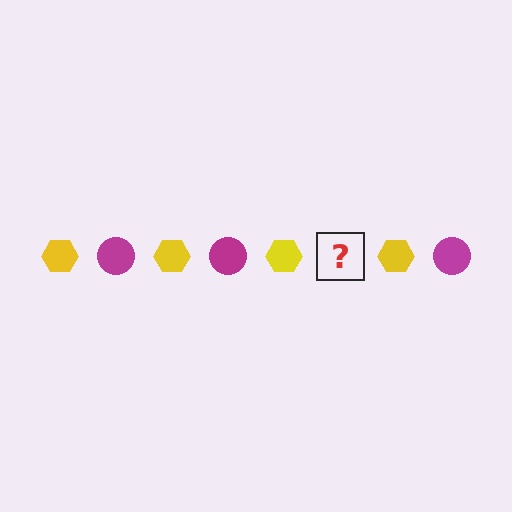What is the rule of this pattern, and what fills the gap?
The rule is that the pattern alternates between yellow hexagon and magenta circle. The gap should be filled with a magenta circle.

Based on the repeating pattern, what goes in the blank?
The blank should be a magenta circle.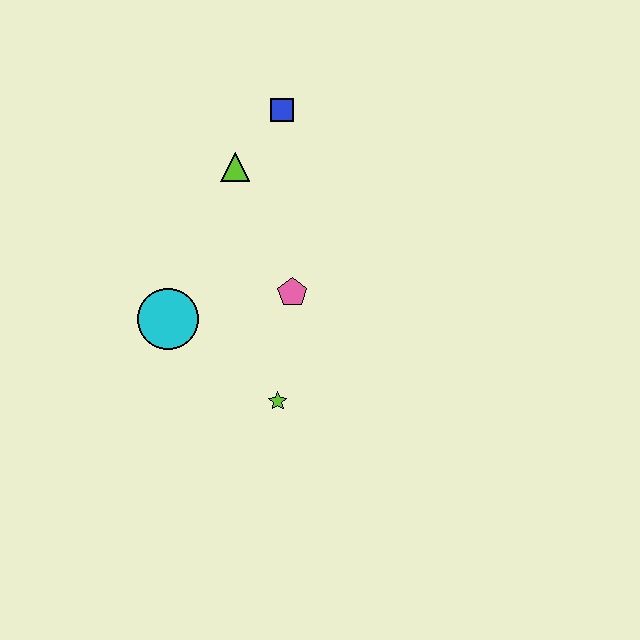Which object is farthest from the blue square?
The lime star is farthest from the blue square.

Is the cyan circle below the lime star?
No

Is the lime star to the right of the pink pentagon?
No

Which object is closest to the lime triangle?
The blue square is closest to the lime triangle.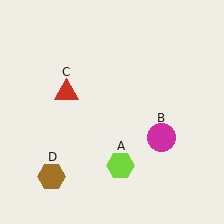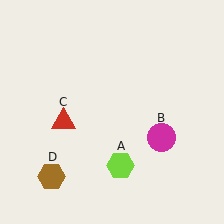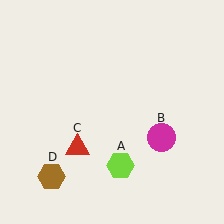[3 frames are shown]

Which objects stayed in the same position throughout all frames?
Lime hexagon (object A) and magenta circle (object B) and brown hexagon (object D) remained stationary.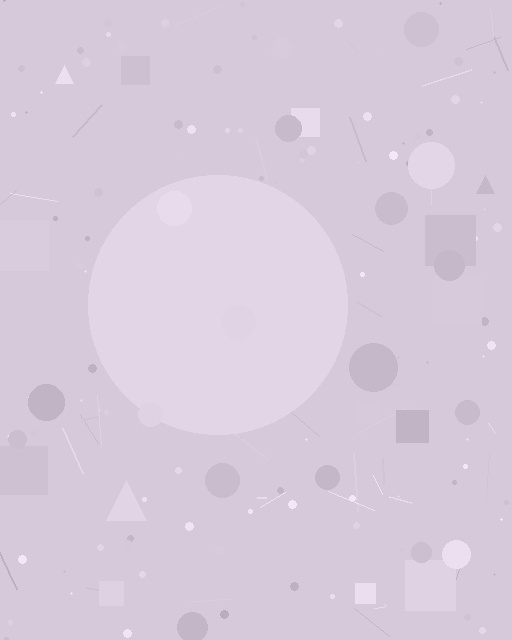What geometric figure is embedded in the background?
A circle is embedded in the background.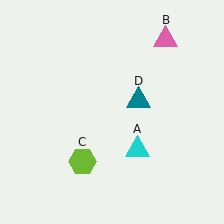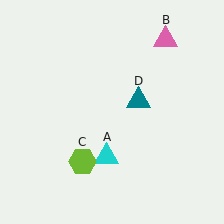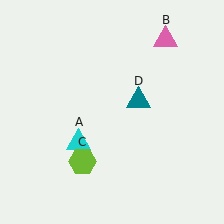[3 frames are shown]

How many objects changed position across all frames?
1 object changed position: cyan triangle (object A).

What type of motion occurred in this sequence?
The cyan triangle (object A) rotated clockwise around the center of the scene.